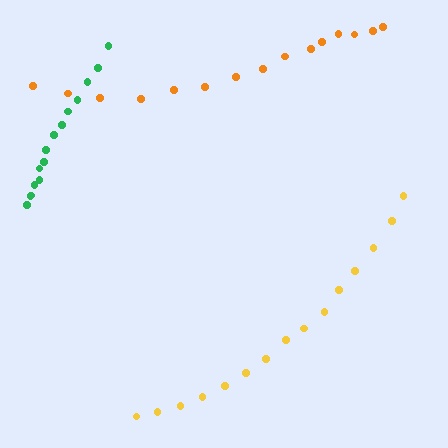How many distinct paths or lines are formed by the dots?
There are 3 distinct paths.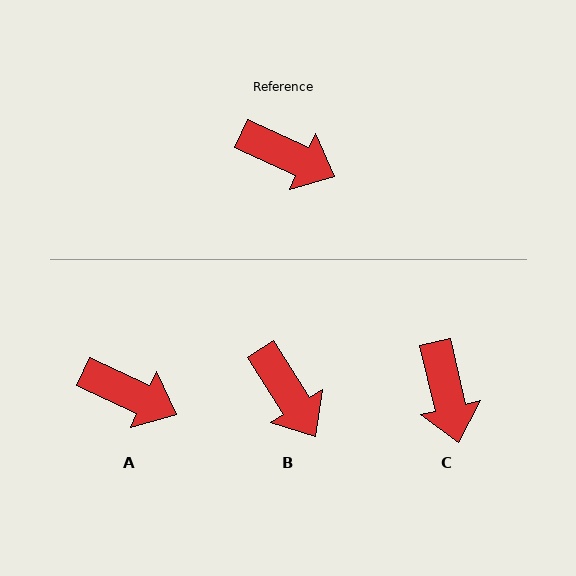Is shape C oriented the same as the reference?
No, it is off by about 52 degrees.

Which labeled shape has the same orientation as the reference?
A.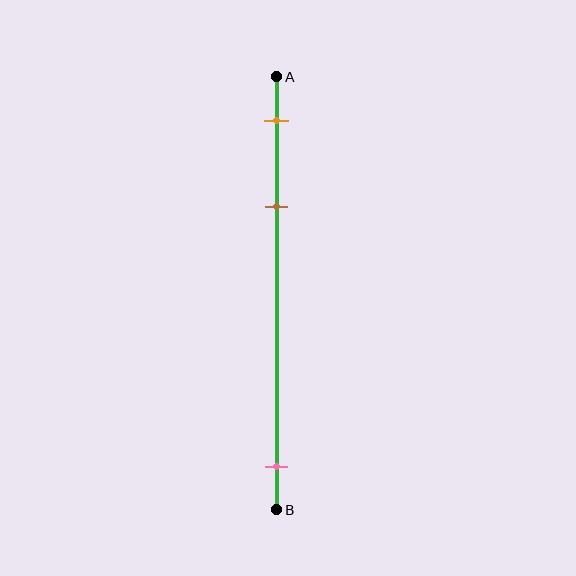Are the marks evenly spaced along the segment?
No, the marks are not evenly spaced.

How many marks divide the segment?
There are 3 marks dividing the segment.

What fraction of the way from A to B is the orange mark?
The orange mark is approximately 10% (0.1) of the way from A to B.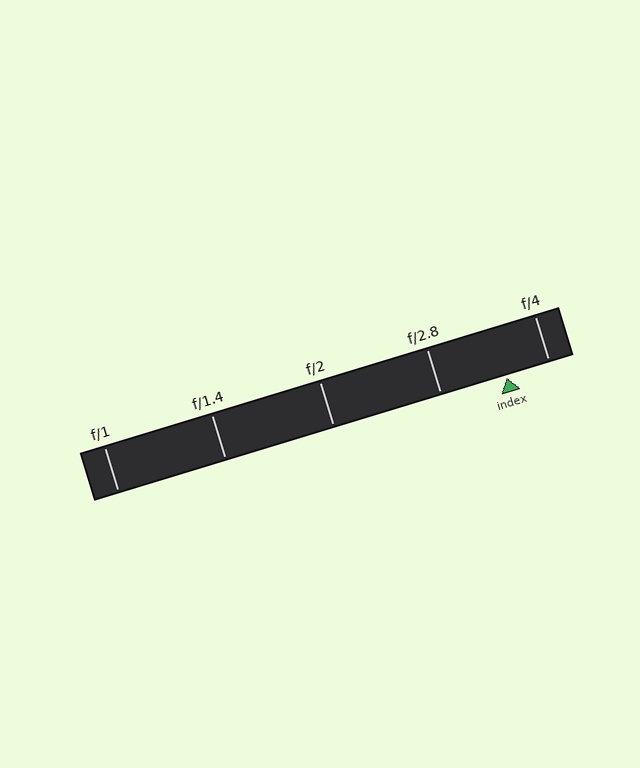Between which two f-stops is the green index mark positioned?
The index mark is between f/2.8 and f/4.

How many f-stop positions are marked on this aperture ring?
There are 5 f-stop positions marked.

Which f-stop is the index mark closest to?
The index mark is closest to f/4.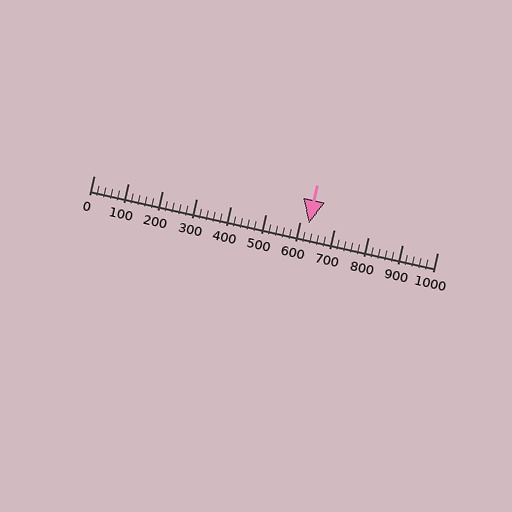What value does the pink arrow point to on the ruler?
The pink arrow points to approximately 626.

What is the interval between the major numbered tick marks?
The major tick marks are spaced 100 units apart.